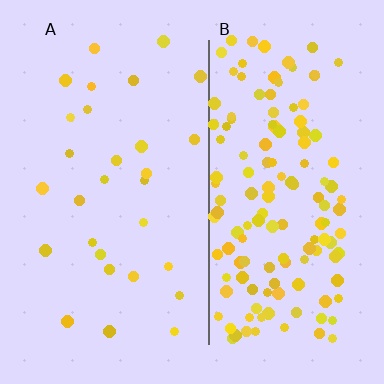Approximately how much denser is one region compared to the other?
Approximately 4.9× — region B over region A.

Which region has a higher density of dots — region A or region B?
B (the right).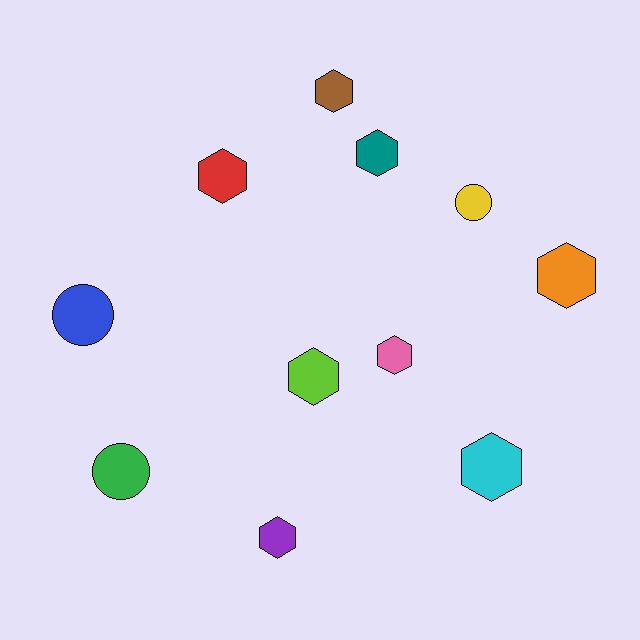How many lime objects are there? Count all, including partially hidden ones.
There is 1 lime object.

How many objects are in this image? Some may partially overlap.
There are 11 objects.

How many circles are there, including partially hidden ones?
There are 3 circles.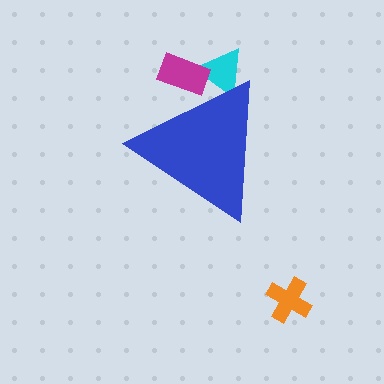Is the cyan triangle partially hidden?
Yes, the cyan triangle is partially hidden behind the blue triangle.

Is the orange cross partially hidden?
No, the orange cross is fully visible.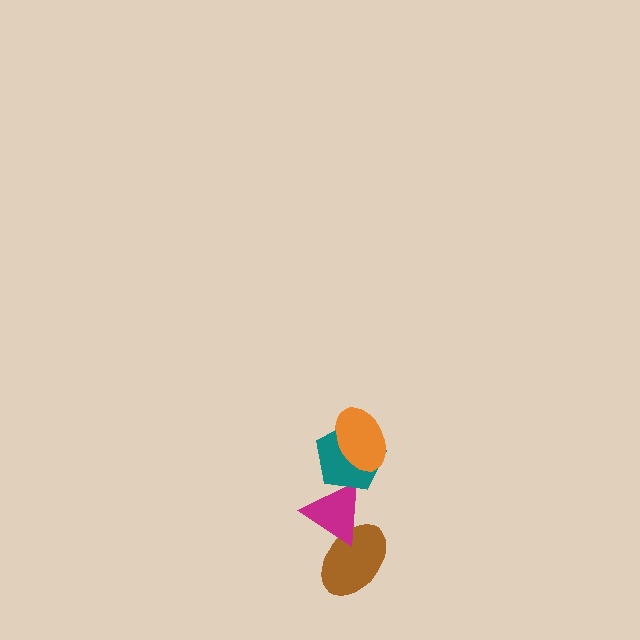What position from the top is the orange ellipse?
The orange ellipse is 1st from the top.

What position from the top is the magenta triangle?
The magenta triangle is 3rd from the top.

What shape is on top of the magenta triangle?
The teal pentagon is on top of the magenta triangle.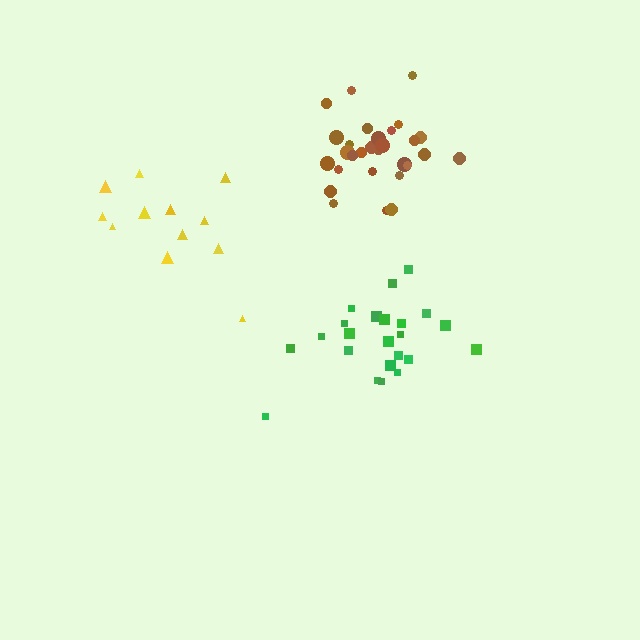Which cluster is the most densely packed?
Brown.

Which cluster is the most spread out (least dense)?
Yellow.